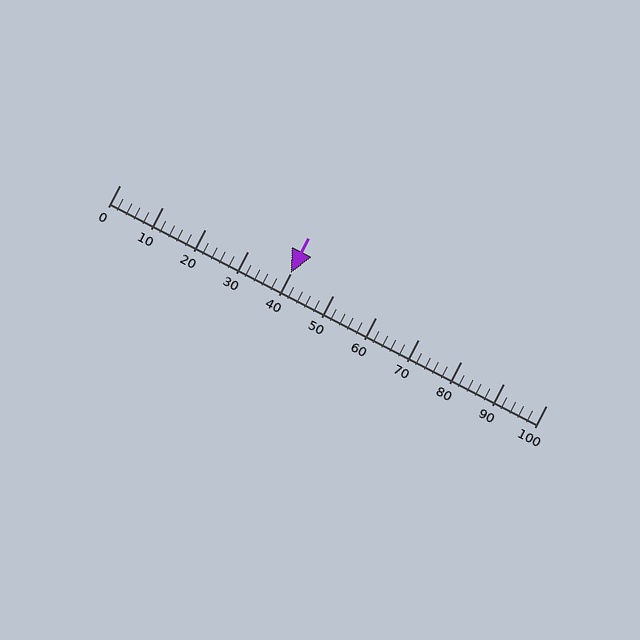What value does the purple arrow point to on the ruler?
The purple arrow points to approximately 40.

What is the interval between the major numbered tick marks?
The major tick marks are spaced 10 units apart.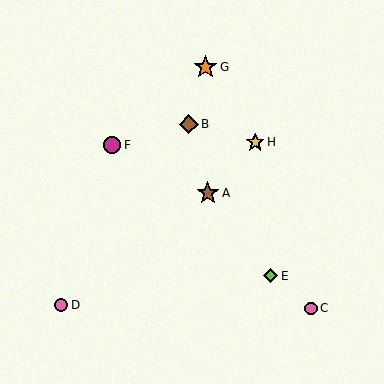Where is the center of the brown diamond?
The center of the brown diamond is at (189, 124).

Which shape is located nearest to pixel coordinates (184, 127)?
The brown diamond (labeled B) at (189, 124) is nearest to that location.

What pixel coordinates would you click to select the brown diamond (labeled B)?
Click at (189, 124) to select the brown diamond B.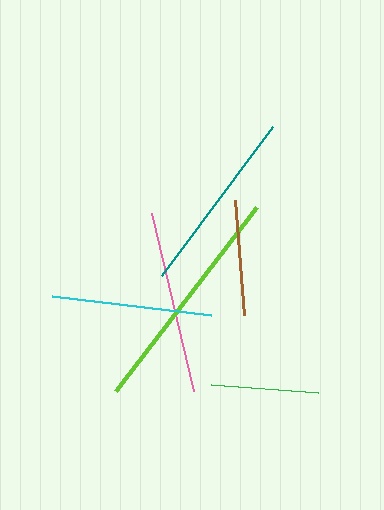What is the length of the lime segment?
The lime segment is approximately 232 pixels long.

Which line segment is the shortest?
The green line is the shortest at approximately 107 pixels.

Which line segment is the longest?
The lime line is the longest at approximately 232 pixels.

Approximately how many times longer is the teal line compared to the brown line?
The teal line is approximately 1.6 times the length of the brown line.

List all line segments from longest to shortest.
From longest to shortest: lime, teal, pink, cyan, brown, green.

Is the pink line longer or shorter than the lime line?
The lime line is longer than the pink line.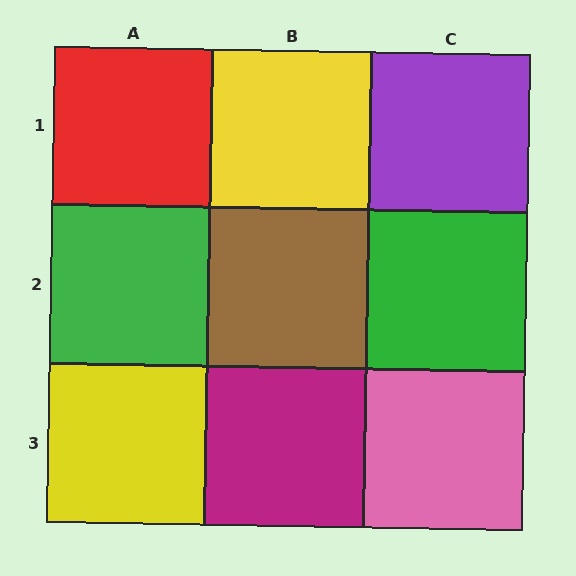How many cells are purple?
1 cell is purple.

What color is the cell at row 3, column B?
Magenta.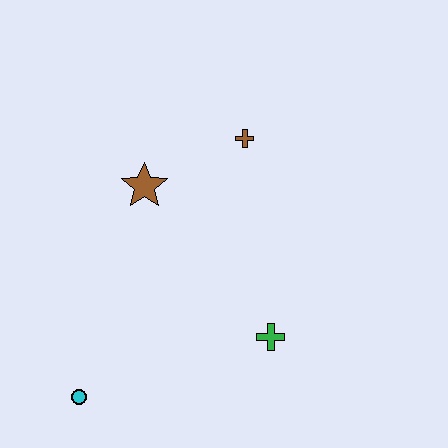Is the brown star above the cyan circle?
Yes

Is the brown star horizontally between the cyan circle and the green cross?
Yes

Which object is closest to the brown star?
The brown cross is closest to the brown star.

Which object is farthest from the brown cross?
The cyan circle is farthest from the brown cross.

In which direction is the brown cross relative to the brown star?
The brown cross is to the right of the brown star.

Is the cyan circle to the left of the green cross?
Yes